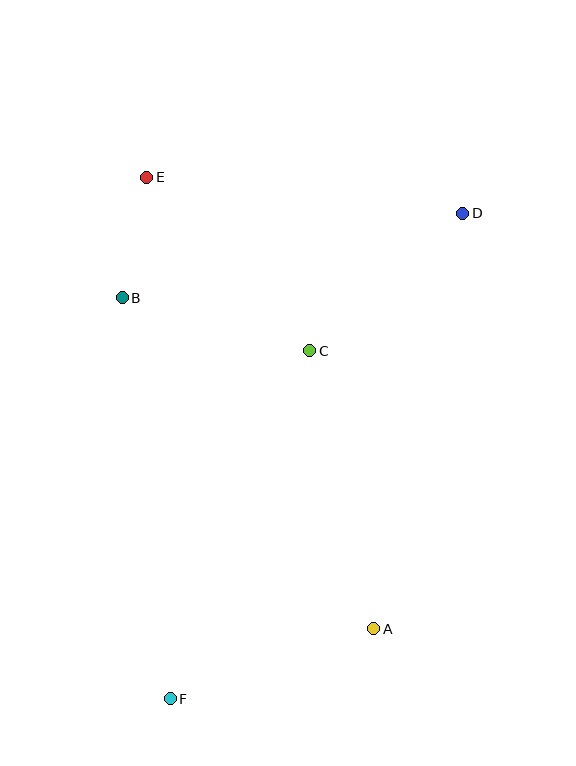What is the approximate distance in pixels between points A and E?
The distance between A and E is approximately 506 pixels.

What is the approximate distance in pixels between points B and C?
The distance between B and C is approximately 195 pixels.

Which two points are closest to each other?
Points B and E are closest to each other.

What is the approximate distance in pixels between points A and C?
The distance between A and C is approximately 286 pixels.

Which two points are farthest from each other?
Points D and F are farthest from each other.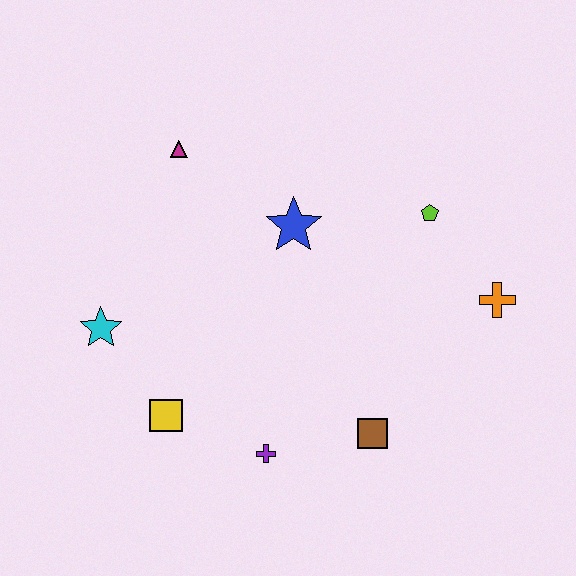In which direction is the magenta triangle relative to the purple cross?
The magenta triangle is above the purple cross.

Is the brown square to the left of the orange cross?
Yes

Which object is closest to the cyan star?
The yellow square is closest to the cyan star.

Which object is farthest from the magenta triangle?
The orange cross is farthest from the magenta triangle.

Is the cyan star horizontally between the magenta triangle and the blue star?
No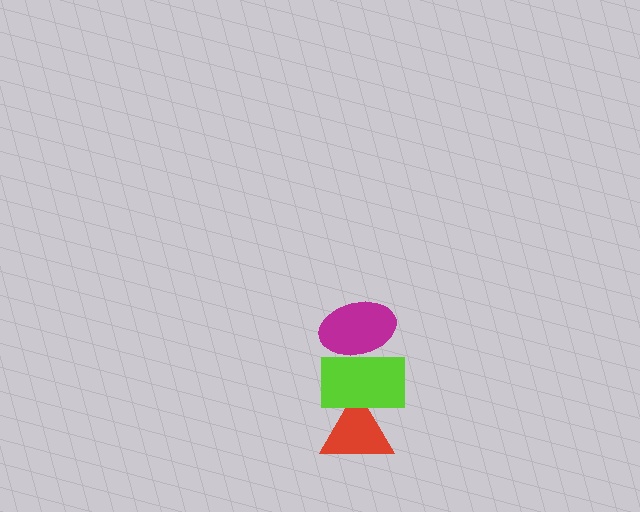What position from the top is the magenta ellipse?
The magenta ellipse is 1st from the top.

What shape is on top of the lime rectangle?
The magenta ellipse is on top of the lime rectangle.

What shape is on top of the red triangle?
The lime rectangle is on top of the red triangle.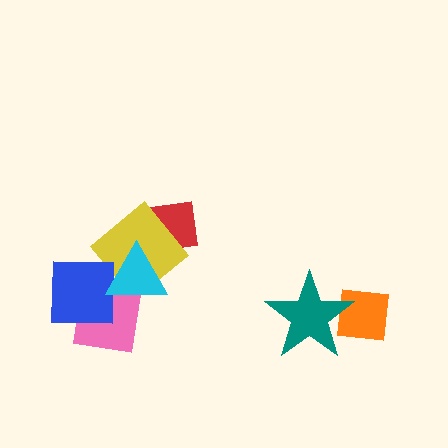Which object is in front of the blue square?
The cyan triangle is in front of the blue square.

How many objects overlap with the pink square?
2 objects overlap with the pink square.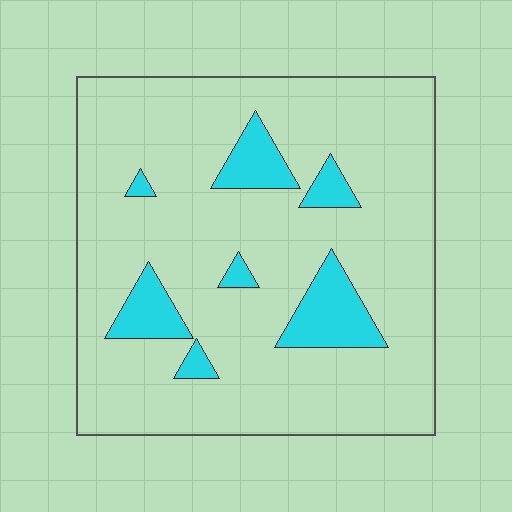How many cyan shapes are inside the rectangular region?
7.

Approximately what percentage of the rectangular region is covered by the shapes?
Approximately 15%.